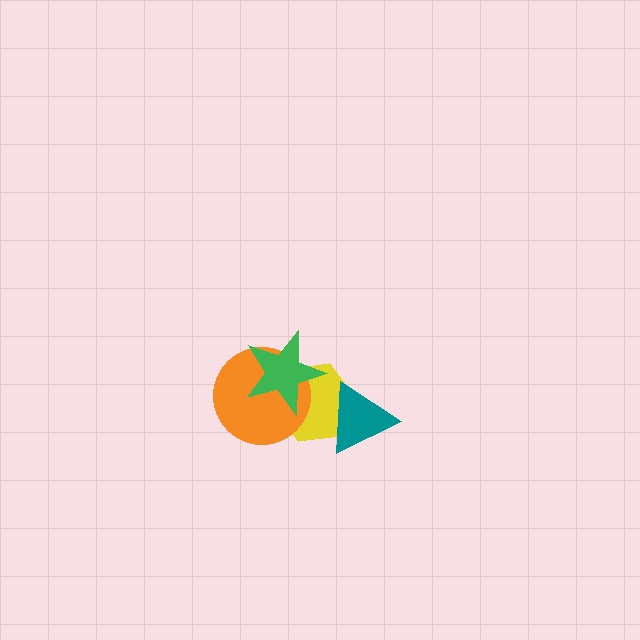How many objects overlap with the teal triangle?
1 object overlaps with the teal triangle.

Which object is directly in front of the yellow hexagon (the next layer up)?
The teal triangle is directly in front of the yellow hexagon.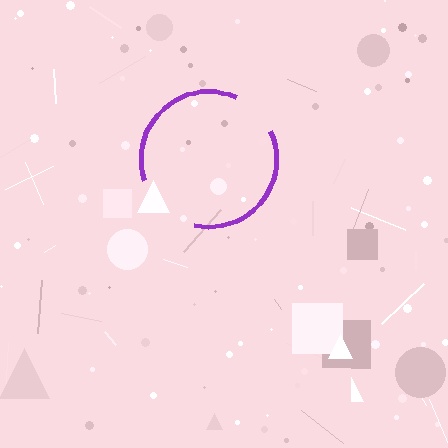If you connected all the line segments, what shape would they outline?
They would outline a circle.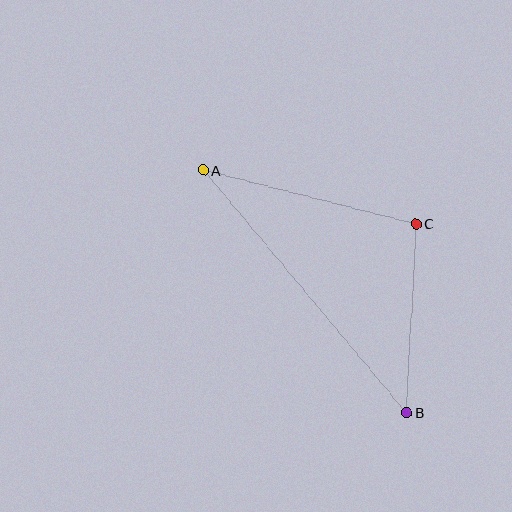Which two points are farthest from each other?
Points A and B are farthest from each other.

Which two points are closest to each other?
Points B and C are closest to each other.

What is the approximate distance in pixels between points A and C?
The distance between A and C is approximately 219 pixels.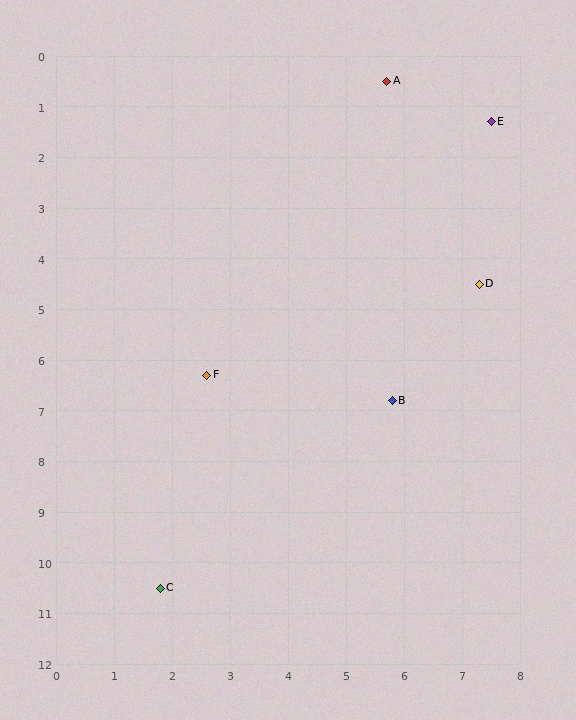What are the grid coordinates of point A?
Point A is at approximately (5.7, 0.5).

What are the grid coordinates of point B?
Point B is at approximately (5.8, 6.8).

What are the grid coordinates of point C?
Point C is at approximately (1.8, 10.5).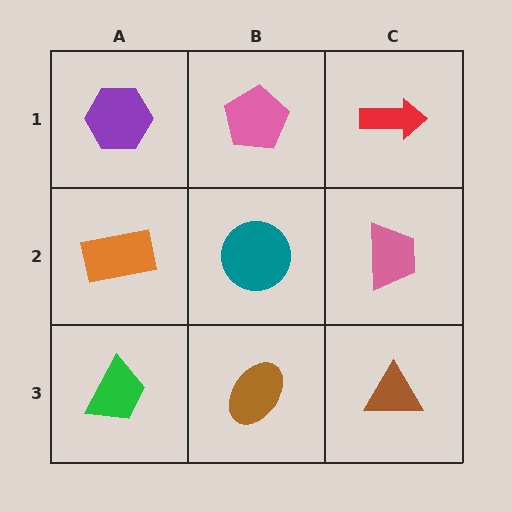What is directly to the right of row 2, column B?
A pink trapezoid.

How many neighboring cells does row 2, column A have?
3.